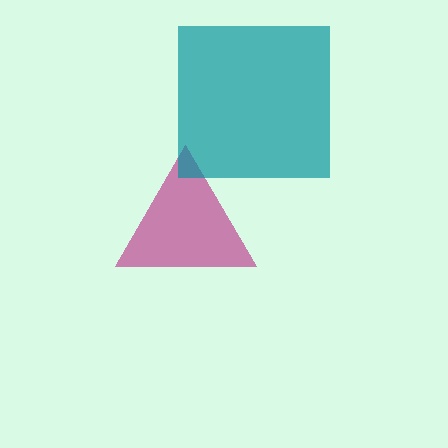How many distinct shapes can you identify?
There are 2 distinct shapes: a magenta triangle, a teal square.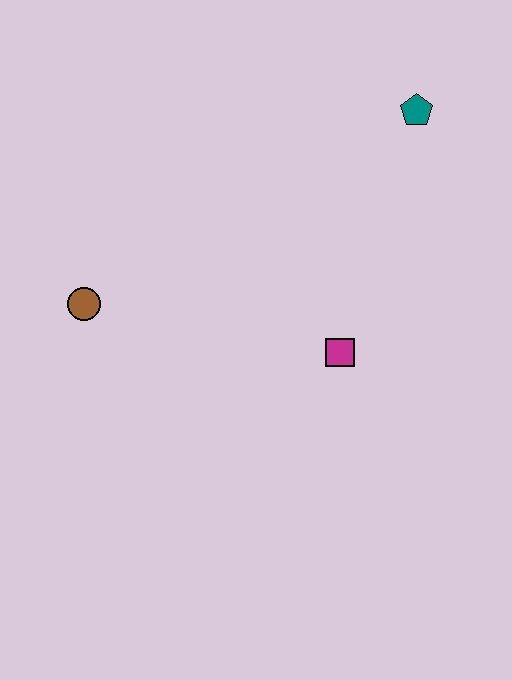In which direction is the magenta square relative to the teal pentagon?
The magenta square is below the teal pentagon.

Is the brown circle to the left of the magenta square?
Yes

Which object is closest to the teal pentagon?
The magenta square is closest to the teal pentagon.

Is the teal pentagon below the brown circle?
No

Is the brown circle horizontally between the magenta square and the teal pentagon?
No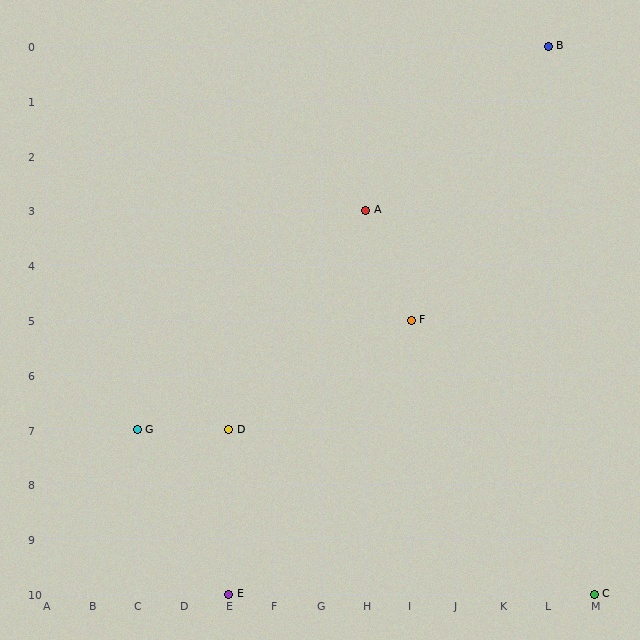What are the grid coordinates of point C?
Point C is at grid coordinates (M, 10).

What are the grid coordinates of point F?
Point F is at grid coordinates (I, 5).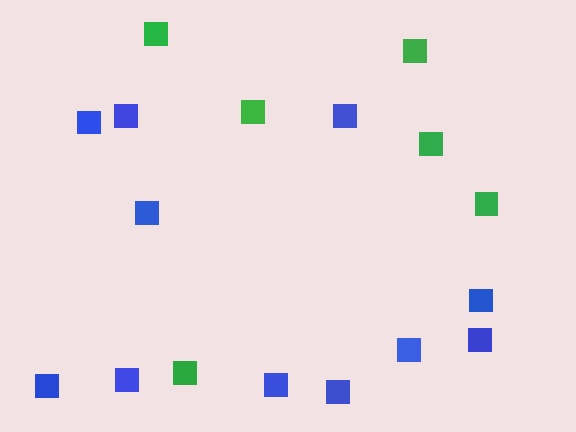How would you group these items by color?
There are 2 groups: one group of green squares (6) and one group of blue squares (11).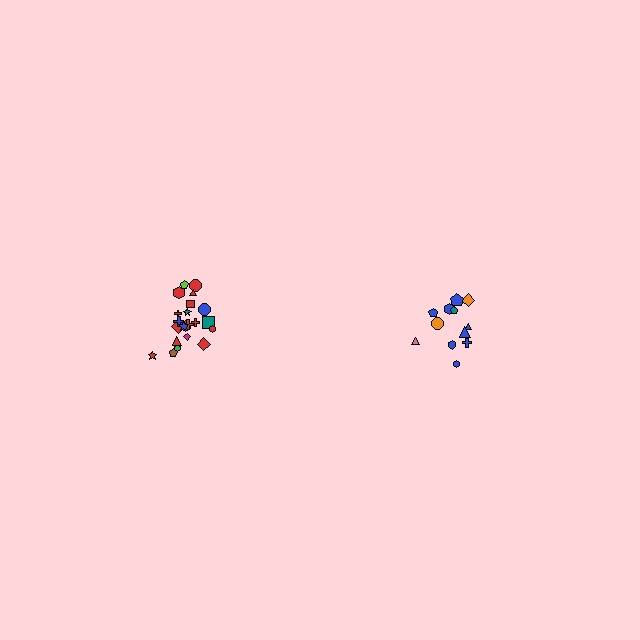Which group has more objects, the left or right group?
The left group.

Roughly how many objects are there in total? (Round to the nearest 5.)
Roughly 35 objects in total.